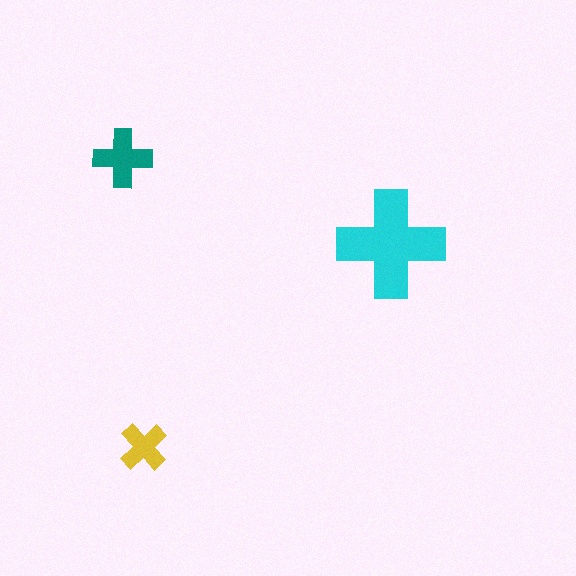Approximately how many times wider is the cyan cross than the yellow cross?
About 2 times wider.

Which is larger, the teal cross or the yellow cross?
The teal one.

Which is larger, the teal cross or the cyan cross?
The cyan one.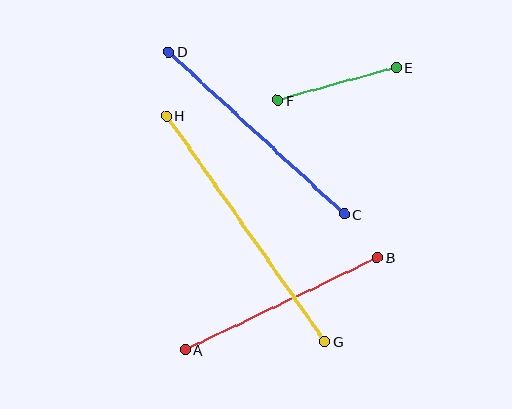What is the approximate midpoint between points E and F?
The midpoint is at approximately (337, 84) pixels.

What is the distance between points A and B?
The distance is approximately 213 pixels.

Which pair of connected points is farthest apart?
Points G and H are farthest apart.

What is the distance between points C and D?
The distance is approximately 239 pixels.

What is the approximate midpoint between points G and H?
The midpoint is at approximately (246, 229) pixels.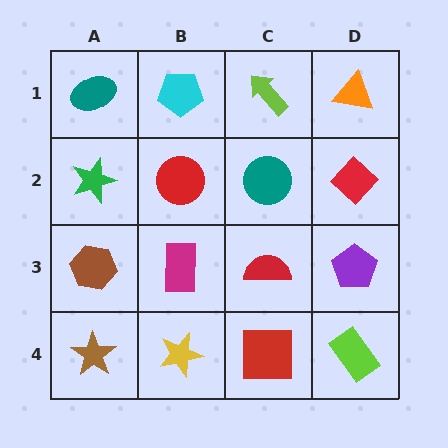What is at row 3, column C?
A red semicircle.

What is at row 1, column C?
A lime arrow.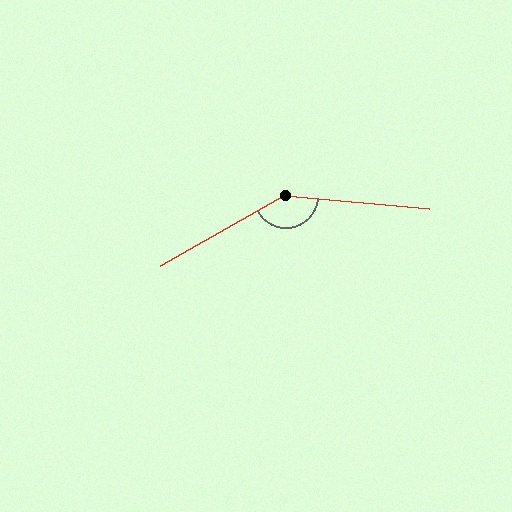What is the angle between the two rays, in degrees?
Approximately 146 degrees.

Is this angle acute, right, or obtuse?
It is obtuse.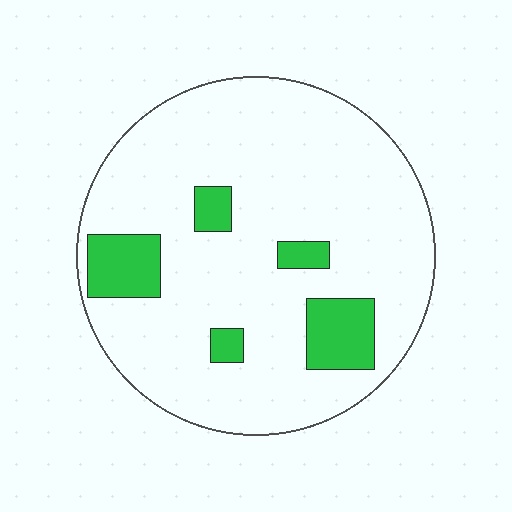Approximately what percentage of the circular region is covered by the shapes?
Approximately 15%.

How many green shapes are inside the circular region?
5.